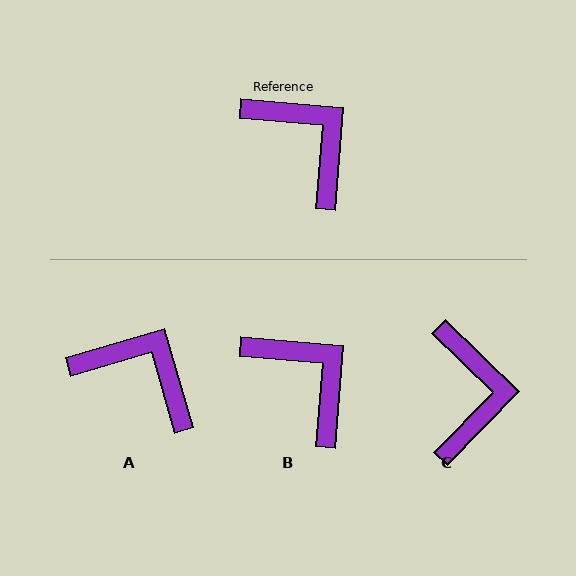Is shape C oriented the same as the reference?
No, it is off by about 40 degrees.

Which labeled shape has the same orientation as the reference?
B.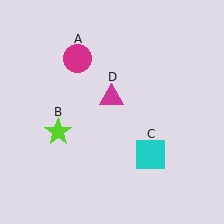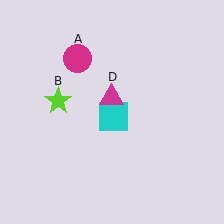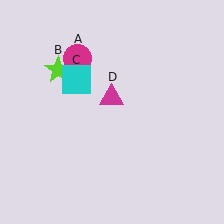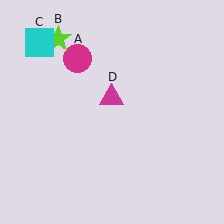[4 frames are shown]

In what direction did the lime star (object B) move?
The lime star (object B) moved up.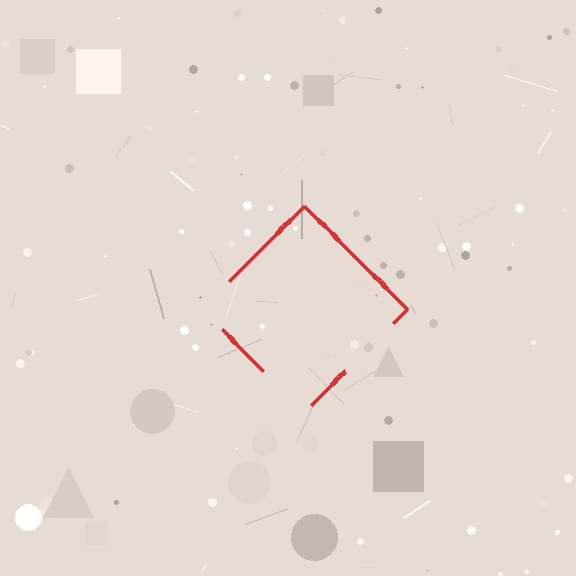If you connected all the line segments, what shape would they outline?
They would outline a diamond.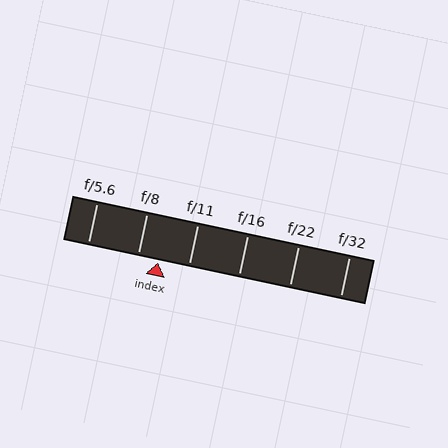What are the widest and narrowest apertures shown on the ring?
The widest aperture shown is f/5.6 and the narrowest is f/32.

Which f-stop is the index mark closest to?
The index mark is closest to f/8.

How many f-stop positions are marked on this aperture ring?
There are 6 f-stop positions marked.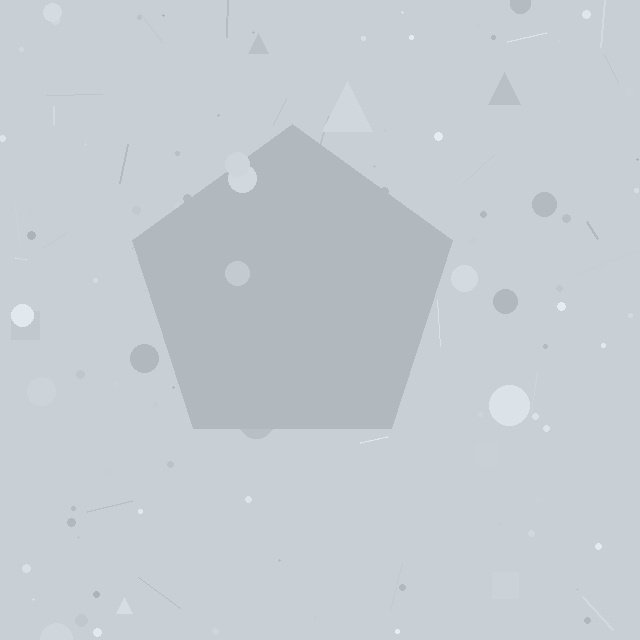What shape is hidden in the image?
A pentagon is hidden in the image.